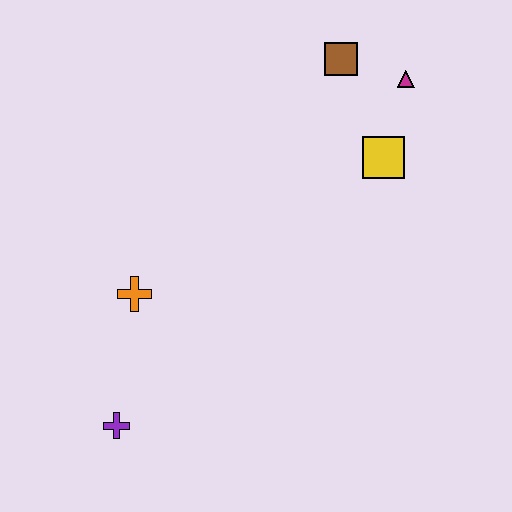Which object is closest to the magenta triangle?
The brown square is closest to the magenta triangle.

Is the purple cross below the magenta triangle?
Yes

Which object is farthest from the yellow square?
The purple cross is farthest from the yellow square.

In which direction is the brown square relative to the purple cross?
The brown square is above the purple cross.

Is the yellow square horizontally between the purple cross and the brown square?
No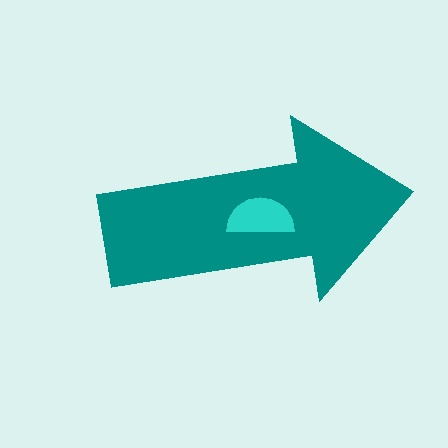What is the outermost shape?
The teal arrow.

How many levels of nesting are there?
2.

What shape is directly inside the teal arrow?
The cyan semicircle.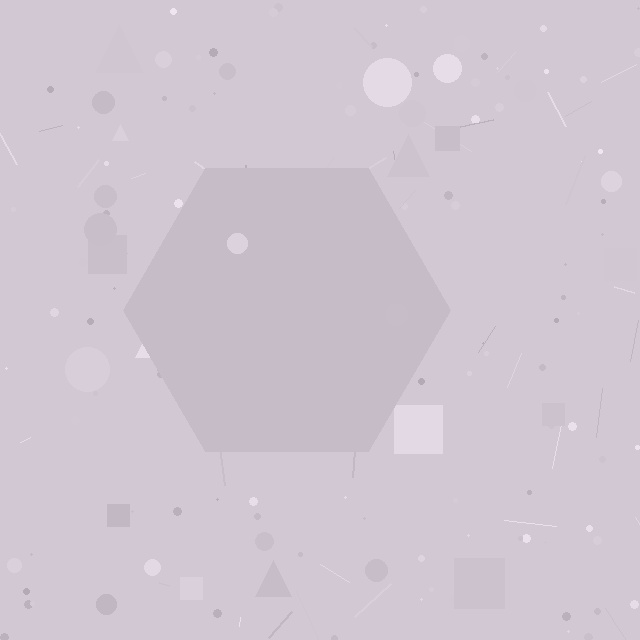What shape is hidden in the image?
A hexagon is hidden in the image.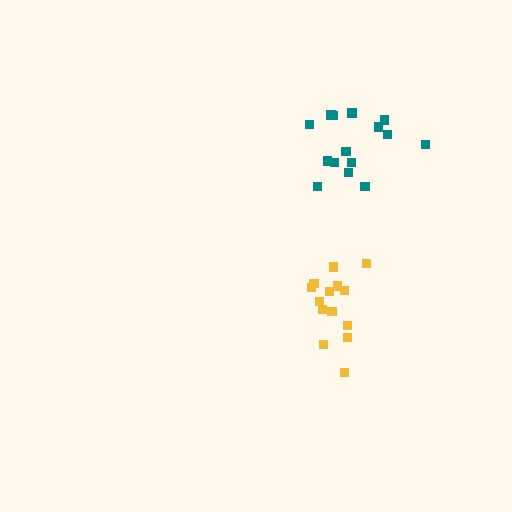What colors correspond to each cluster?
The clusters are colored: teal, yellow.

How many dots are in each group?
Group 1: 15 dots, Group 2: 14 dots (29 total).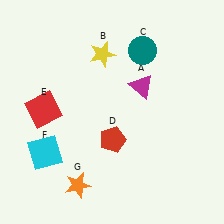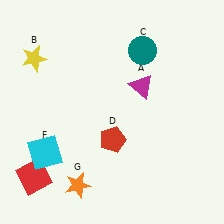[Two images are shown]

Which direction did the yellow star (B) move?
The yellow star (B) moved left.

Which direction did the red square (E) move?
The red square (E) moved down.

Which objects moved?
The objects that moved are: the yellow star (B), the red square (E).